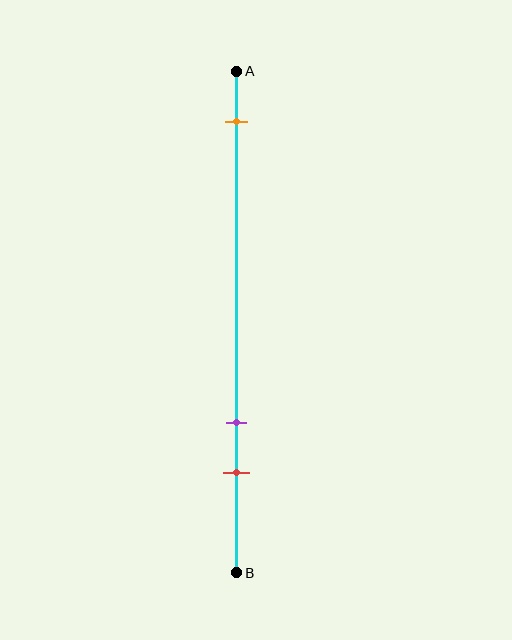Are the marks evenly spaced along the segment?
No, the marks are not evenly spaced.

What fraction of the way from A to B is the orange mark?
The orange mark is approximately 10% (0.1) of the way from A to B.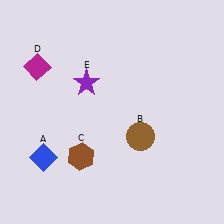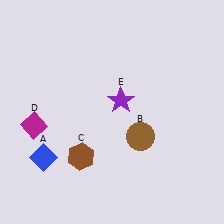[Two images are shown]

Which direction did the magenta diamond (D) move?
The magenta diamond (D) moved down.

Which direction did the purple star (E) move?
The purple star (E) moved right.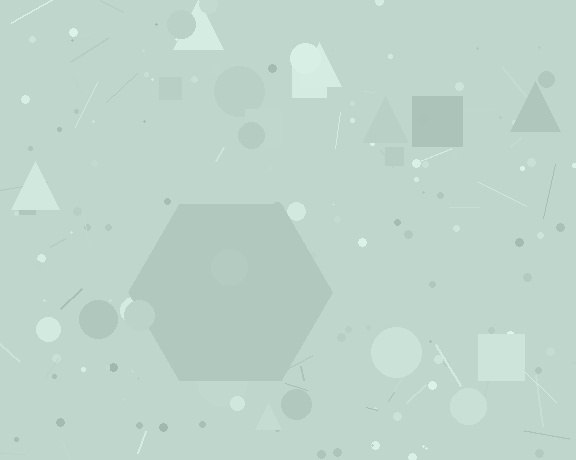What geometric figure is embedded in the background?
A hexagon is embedded in the background.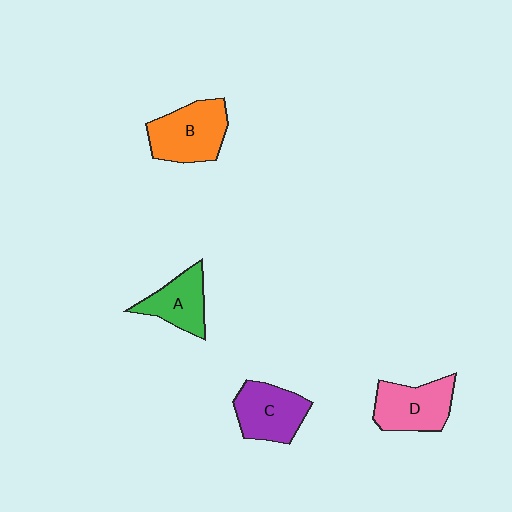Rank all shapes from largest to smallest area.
From largest to smallest: B (orange), D (pink), C (purple), A (green).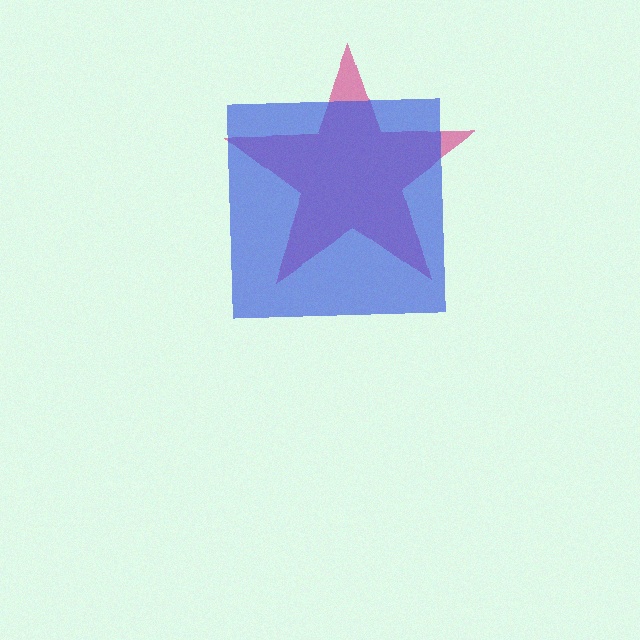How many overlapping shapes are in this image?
There are 2 overlapping shapes in the image.